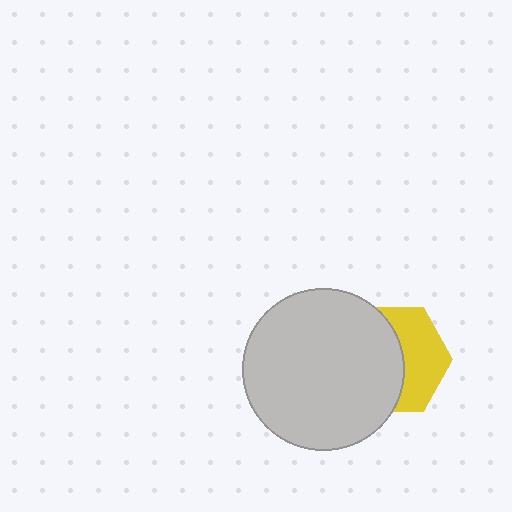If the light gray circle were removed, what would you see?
You would see the complete yellow hexagon.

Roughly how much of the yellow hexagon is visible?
A small part of it is visible (roughly 45%).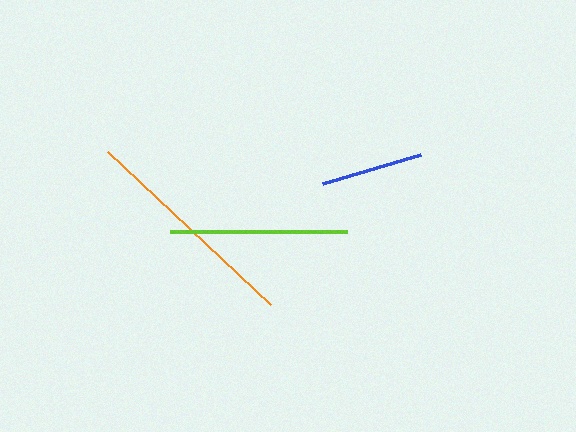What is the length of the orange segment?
The orange segment is approximately 224 pixels long.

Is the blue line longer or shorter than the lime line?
The lime line is longer than the blue line.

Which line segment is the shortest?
The blue line is the shortest at approximately 102 pixels.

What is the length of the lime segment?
The lime segment is approximately 178 pixels long.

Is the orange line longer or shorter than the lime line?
The orange line is longer than the lime line.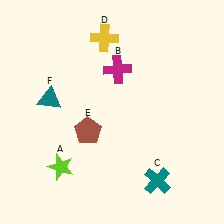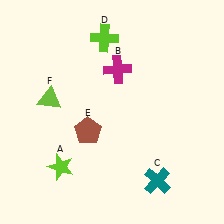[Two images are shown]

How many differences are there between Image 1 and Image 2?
There are 2 differences between the two images.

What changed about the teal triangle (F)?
In Image 1, F is teal. In Image 2, it changed to lime.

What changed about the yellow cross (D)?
In Image 1, D is yellow. In Image 2, it changed to lime.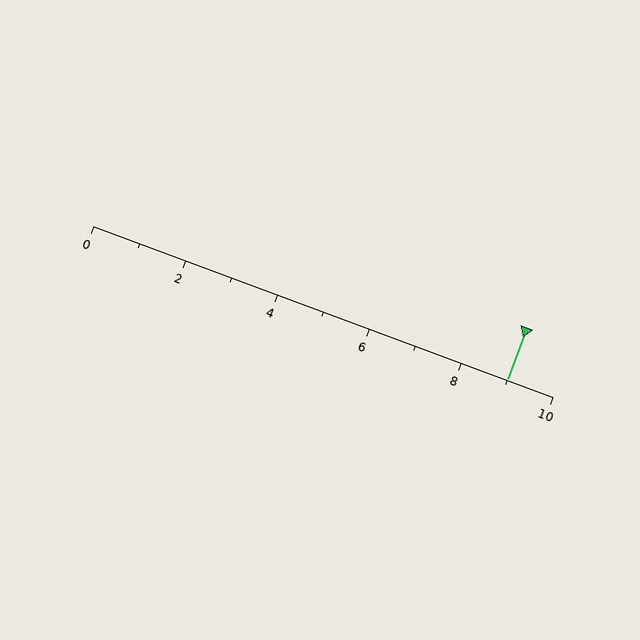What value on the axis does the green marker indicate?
The marker indicates approximately 9.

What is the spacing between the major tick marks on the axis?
The major ticks are spaced 2 apart.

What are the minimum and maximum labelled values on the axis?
The axis runs from 0 to 10.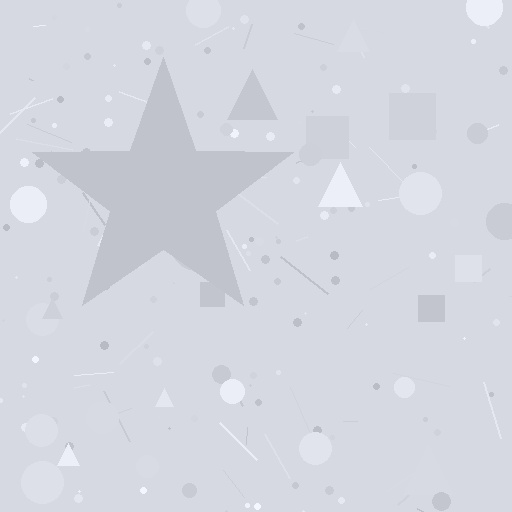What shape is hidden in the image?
A star is hidden in the image.